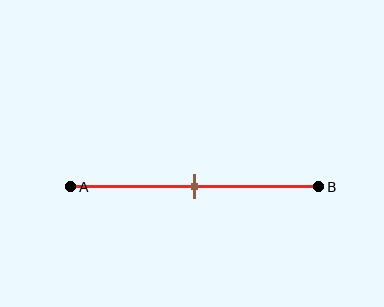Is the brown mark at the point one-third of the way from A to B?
No, the mark is at about 50% from A, not at the 33% one-third point.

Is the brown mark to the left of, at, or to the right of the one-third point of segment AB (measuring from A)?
The brown mark is to the right of the one-third point of segment AB.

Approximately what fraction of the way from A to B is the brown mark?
The brown mark is approximately 50% of the way from A to B.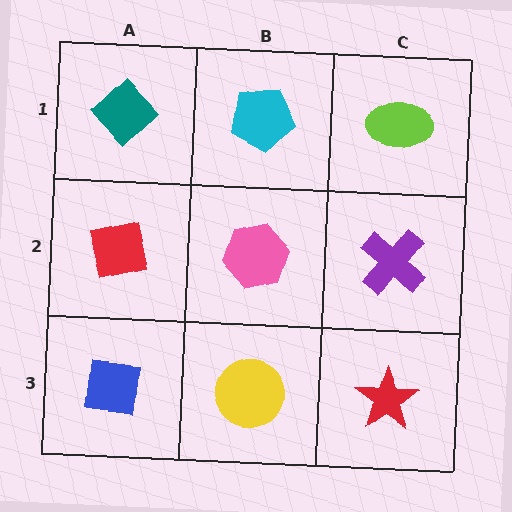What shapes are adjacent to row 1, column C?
A purple cross (row 2, column C), a cyan pentagon (row 1, column B).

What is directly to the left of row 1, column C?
A cyan pentagon.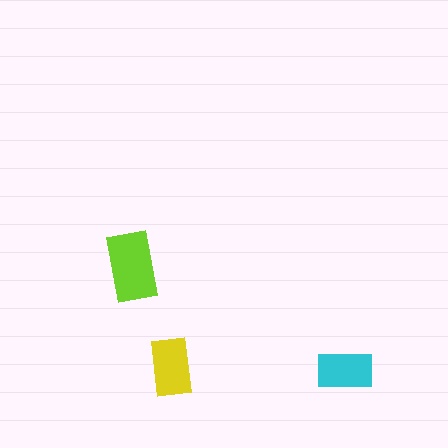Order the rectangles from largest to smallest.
the lime one, the yellow one, the cyan one.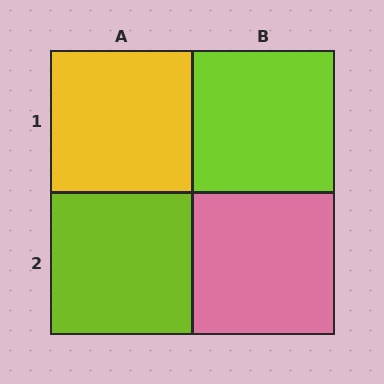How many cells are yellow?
1 cell is yellow.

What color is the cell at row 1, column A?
Yellow.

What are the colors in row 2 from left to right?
Lime, pink.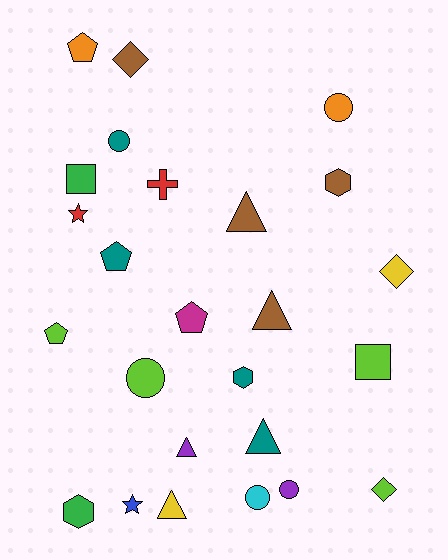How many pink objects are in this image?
There are no pink objects.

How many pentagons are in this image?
There are 4 pentagons.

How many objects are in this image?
There are 25 objects.